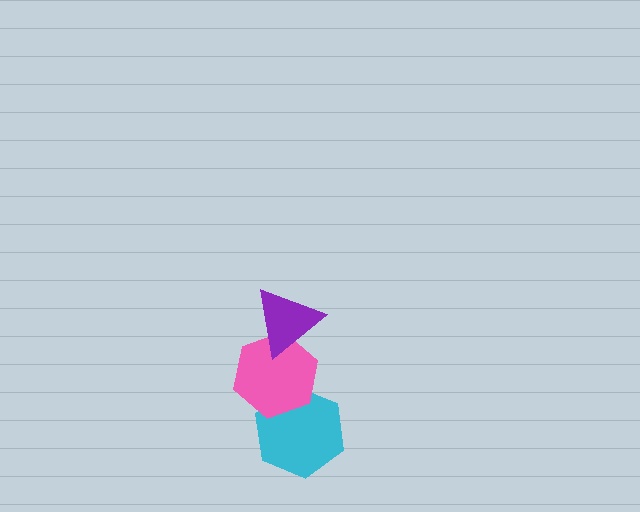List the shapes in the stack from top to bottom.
From top to bottom: the purple triangle, the pink hexagon, the cyan hexagon.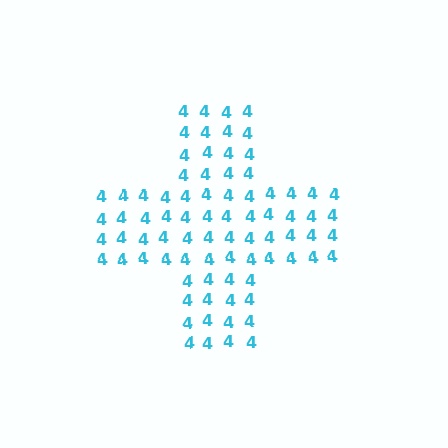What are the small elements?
The small elements are digit 4's.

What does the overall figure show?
The overall figure shows a cross.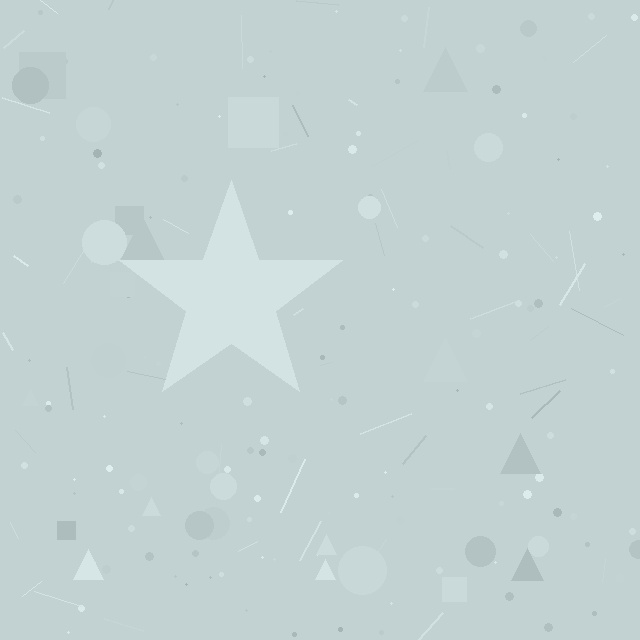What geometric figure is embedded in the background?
A star is embedded in the background.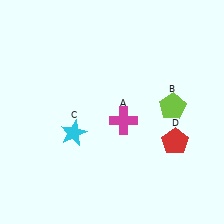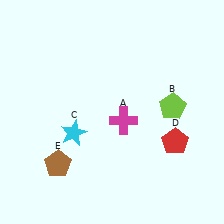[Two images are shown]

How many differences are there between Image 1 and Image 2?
There is 1 difference between the two images.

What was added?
A brown pentagon (E) was added in Image 2.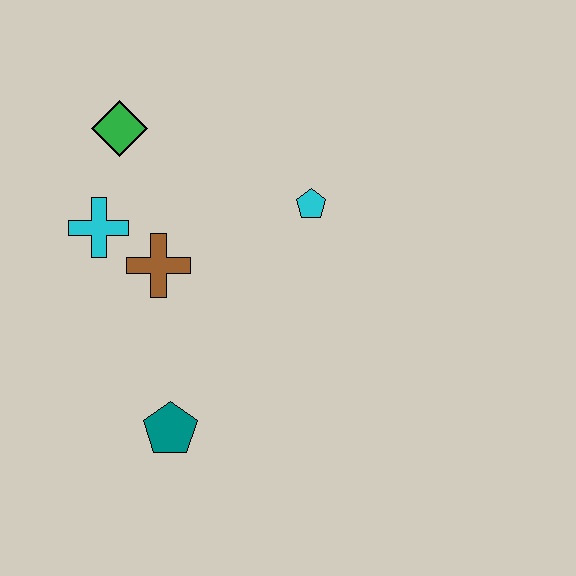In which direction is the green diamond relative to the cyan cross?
The green diamond is above the cyan cross.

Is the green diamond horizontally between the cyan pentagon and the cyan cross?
Yes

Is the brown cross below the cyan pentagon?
Yes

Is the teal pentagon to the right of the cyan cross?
Yes